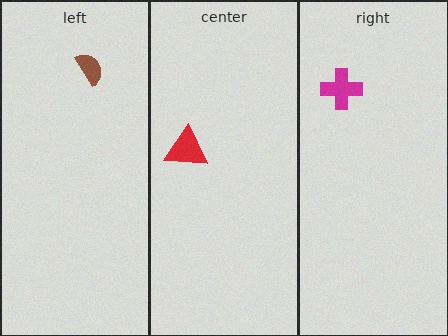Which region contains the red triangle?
The center region.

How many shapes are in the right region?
1.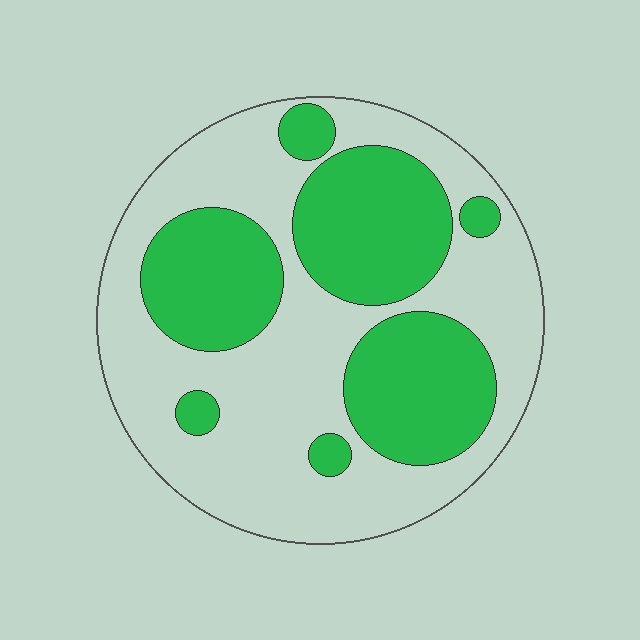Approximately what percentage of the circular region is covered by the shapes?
Approximately 40%.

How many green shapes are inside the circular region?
7.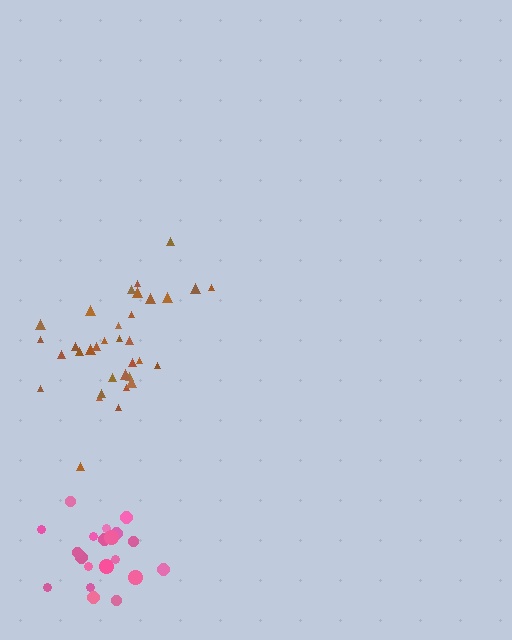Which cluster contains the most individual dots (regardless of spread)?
Brown (34).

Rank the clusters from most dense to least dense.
pink, brown.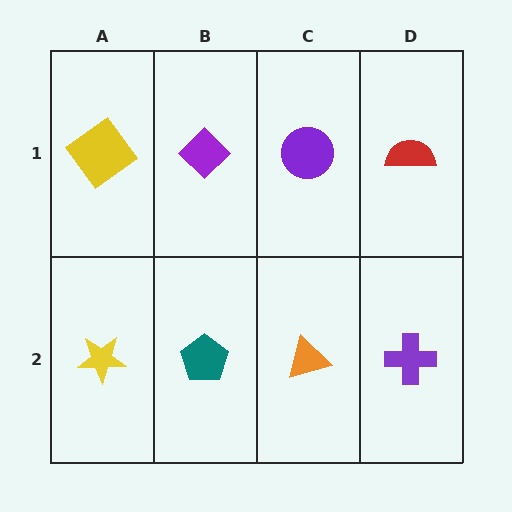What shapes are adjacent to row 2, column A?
A yellow diamond (row 1, column A), a teal pentagon (row 2, column B).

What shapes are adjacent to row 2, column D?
A red semicircle (row 1, column D), an orange triangle (row 2, column C).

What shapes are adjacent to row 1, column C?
An orange triangle (row 2, column C), a purple diamond (row 1, column B), a red semicircle (row 1, column D).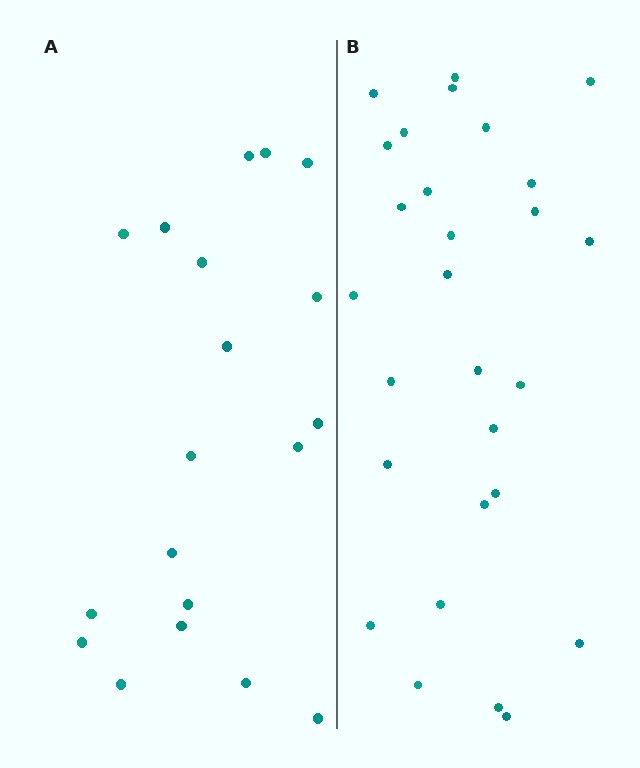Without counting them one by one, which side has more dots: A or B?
Region B (the right region) has more dots.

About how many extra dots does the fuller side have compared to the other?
Region B has roughly 8 or so more dots than region A.